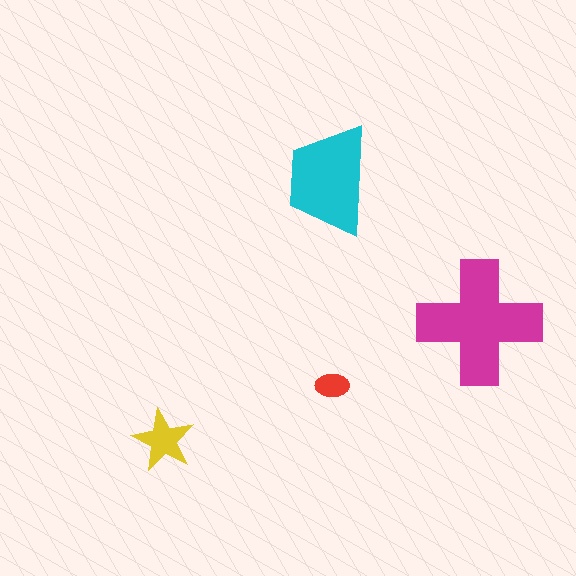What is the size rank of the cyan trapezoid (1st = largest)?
2nd.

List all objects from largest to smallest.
The magenta cross, the cyan trapezoid, the yellow star, the red ellipse.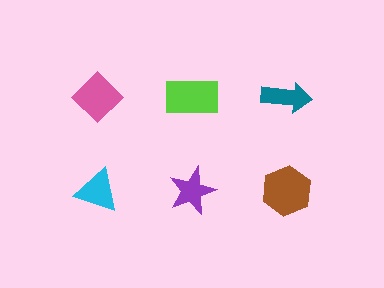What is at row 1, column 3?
A teal arrow.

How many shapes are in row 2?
3 shapes.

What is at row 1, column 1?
A pink diamond.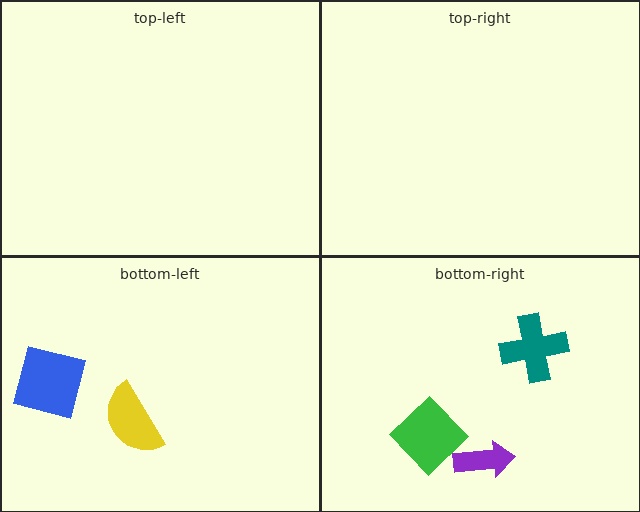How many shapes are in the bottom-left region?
2.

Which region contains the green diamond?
The bottom-right region.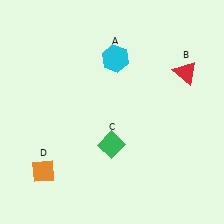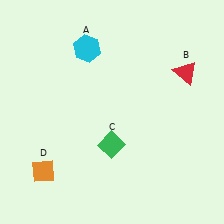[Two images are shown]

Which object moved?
The cyan hexagon (A) moved left.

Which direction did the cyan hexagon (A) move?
The cyan hexagon (A) moved left.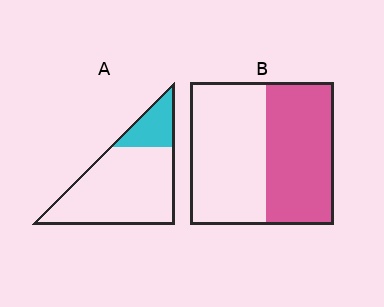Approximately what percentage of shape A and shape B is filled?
A is approximately 20% and B is approximately 45%.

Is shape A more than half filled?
No.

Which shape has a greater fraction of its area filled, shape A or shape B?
Shape B.